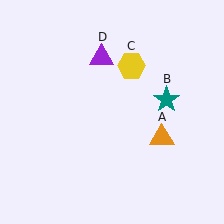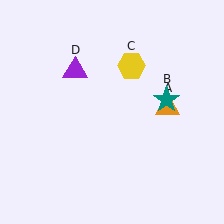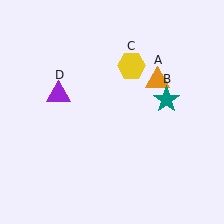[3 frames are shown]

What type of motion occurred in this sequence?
The orange triangle (object A), purple triangle (object D) rotated counterclockwise around the center of the scene.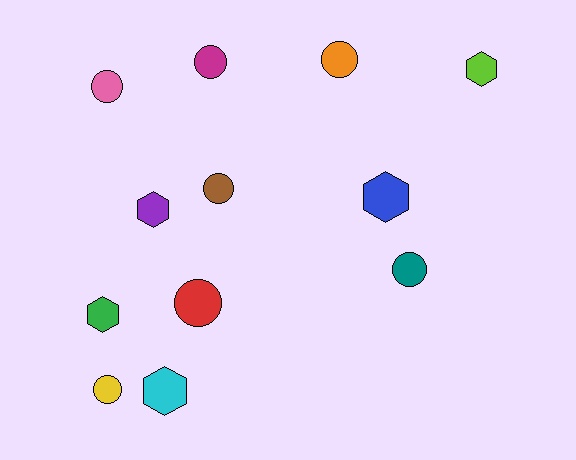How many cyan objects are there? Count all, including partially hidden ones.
There is 1 cyan object.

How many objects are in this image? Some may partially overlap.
There are 12 objects.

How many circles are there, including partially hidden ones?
There are 7 circles.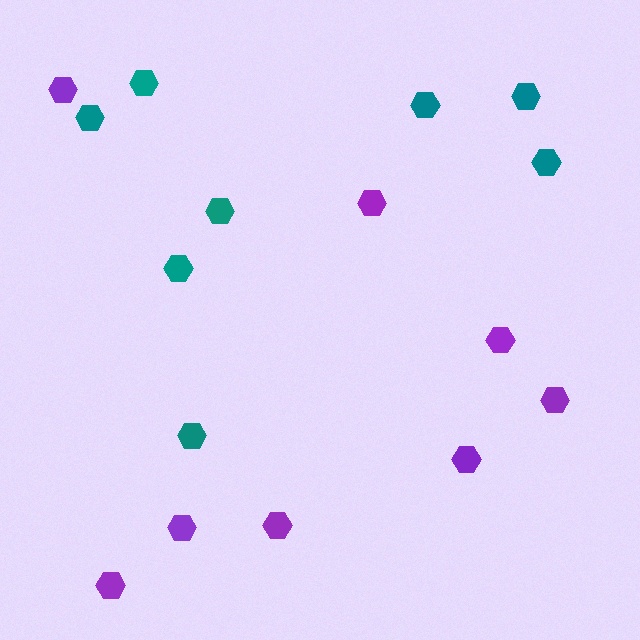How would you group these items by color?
There are 2 groups: one group of teal hexagons (8) and one group of purple hexagons (8).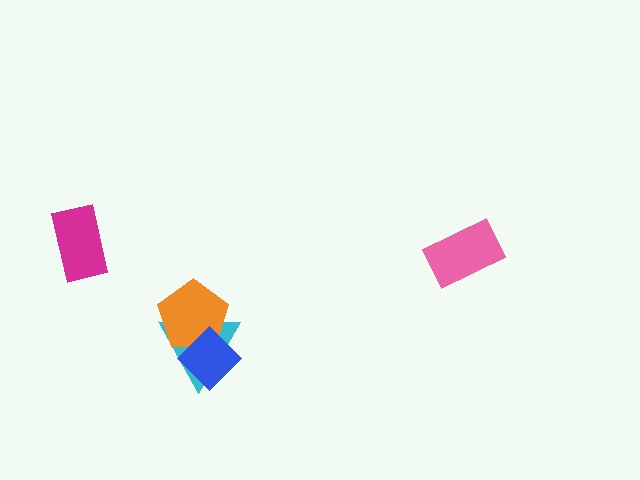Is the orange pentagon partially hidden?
Yes, it is partially covered by another shape.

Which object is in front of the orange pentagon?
The blue diamond is in front of the orange pentagon.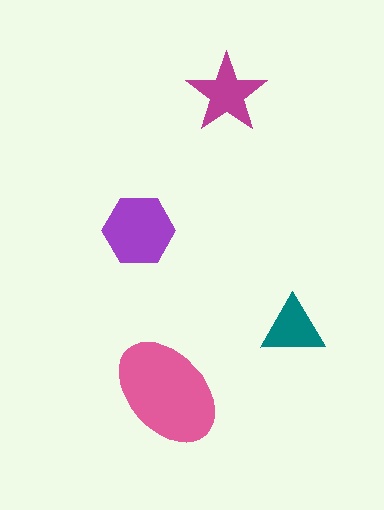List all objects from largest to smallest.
The pink ellipse, the purple hexagon, the magenta star, the teal triangle.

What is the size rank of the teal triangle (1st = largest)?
4th.